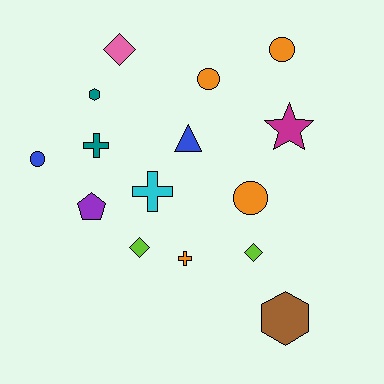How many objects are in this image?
There are 15 objects.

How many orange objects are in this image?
There are 4 orange objects.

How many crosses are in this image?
There are 3 crosses.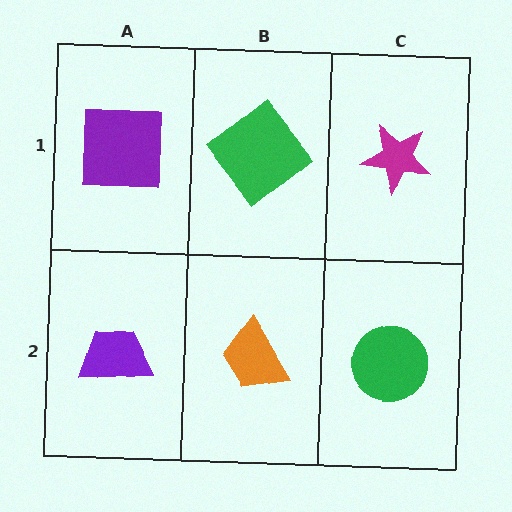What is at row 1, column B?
A green diamond.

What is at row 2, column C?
A green circle.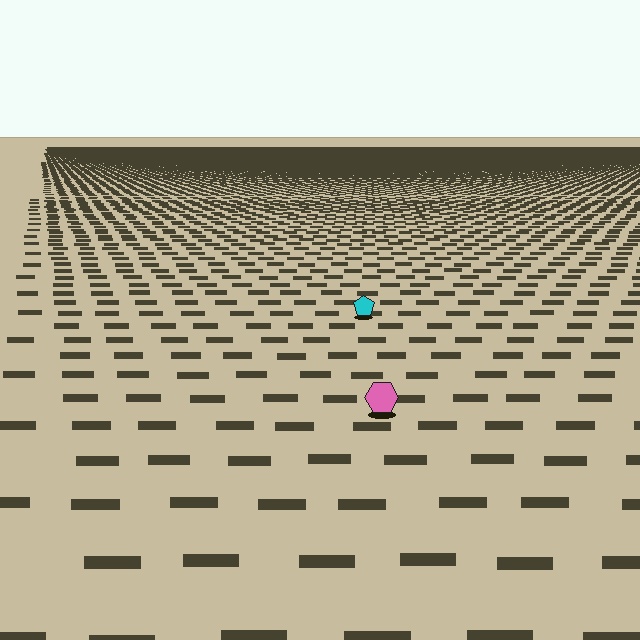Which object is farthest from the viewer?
The cyan pentagon is farthest from the viewer. It appears smaller and the ground texture around it is denser.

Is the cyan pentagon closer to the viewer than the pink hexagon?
No. The pink hexagon is closer — you can tell from the texture gradient: the ground texture is coarser near it.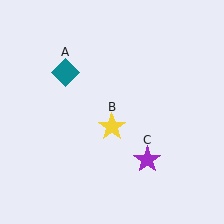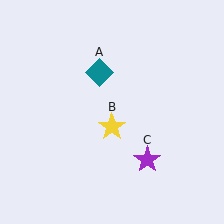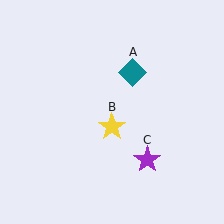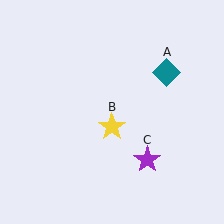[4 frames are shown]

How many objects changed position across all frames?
1 object changed position: teal diamond (object A).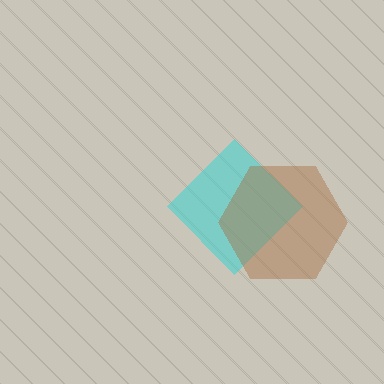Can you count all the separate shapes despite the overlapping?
Yes, there are 2 separate shapes.